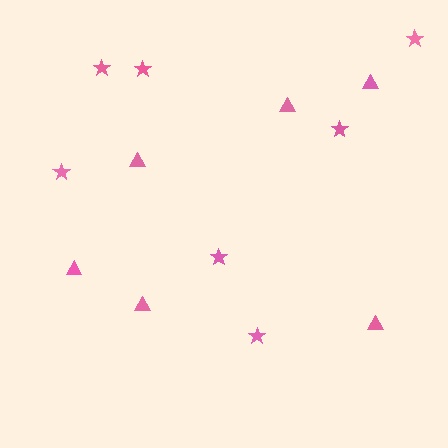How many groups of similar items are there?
There are 2 groups: one group of triangles (6) and one group of stars (7).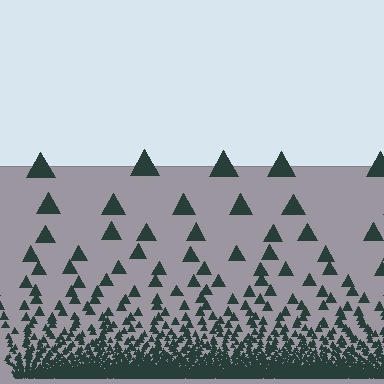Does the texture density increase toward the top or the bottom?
Density increases toward the bottom.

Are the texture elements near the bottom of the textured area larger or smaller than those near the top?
Smaller. The gradient is inverted — elements near the bottom are smaller and denser.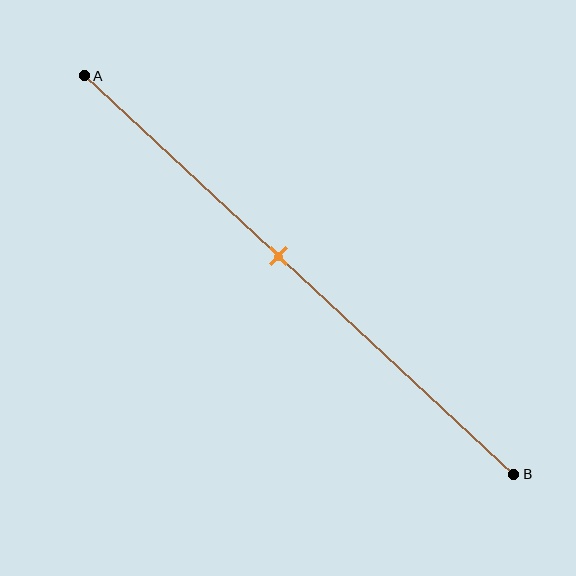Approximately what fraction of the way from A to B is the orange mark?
The orange mark is approximately 45% of the way from A to B.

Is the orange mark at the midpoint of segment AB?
No, the mark is at about 45% from A, not at the 50% midpoint.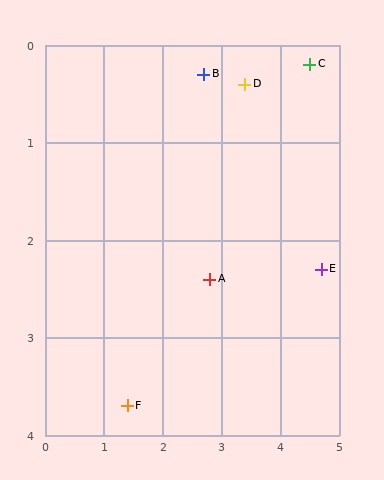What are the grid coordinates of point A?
Point A is at approximately (2.8, 2.4).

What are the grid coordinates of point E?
Point E is at approximately (4.7, 2.3).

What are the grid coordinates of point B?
Point B is at approximately (2.7, 0.3).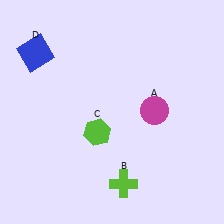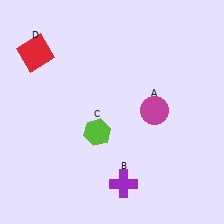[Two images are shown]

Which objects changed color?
B changed from lime to purple. D changed from blue to red.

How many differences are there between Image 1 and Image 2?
There are 2 differences between the two images.